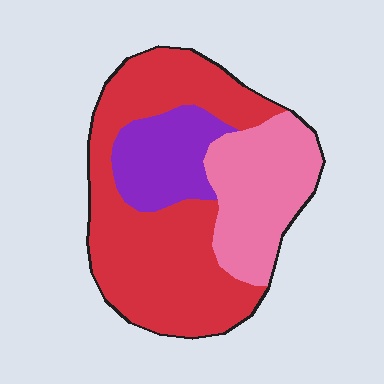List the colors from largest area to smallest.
From largest to smallest: red, pink, purple.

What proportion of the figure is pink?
Pink takes up between a sixth and a third of the figure.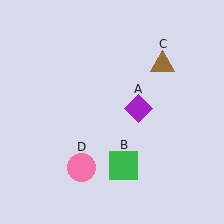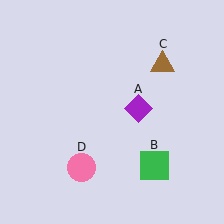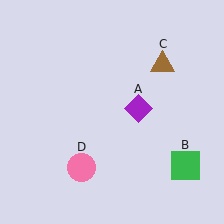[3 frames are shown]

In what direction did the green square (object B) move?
The green square (object B) moved right.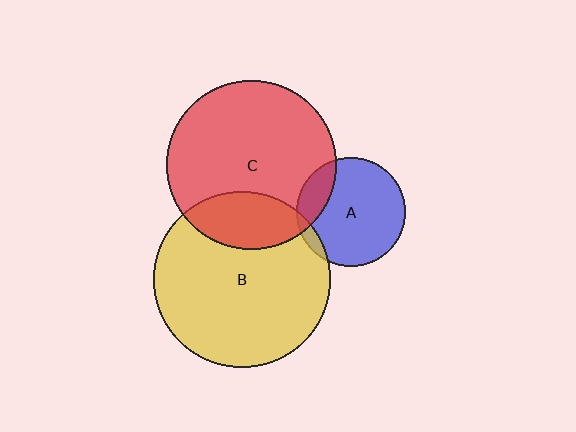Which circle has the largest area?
Circle B (yellow).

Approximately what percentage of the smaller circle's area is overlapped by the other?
Approximately 25%.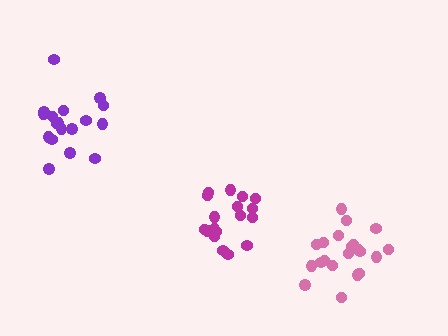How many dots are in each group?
Group 1: 18 dots, Group 2: 21 dots, Group 3: 18 dots (57 total).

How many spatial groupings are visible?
There are 3 spatial groupings.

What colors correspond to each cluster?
The clusters are colored: magenta, pink, purple.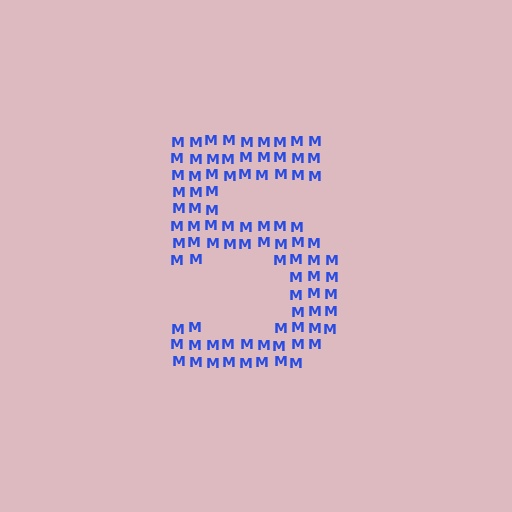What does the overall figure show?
The overall figure shows the digit 5.